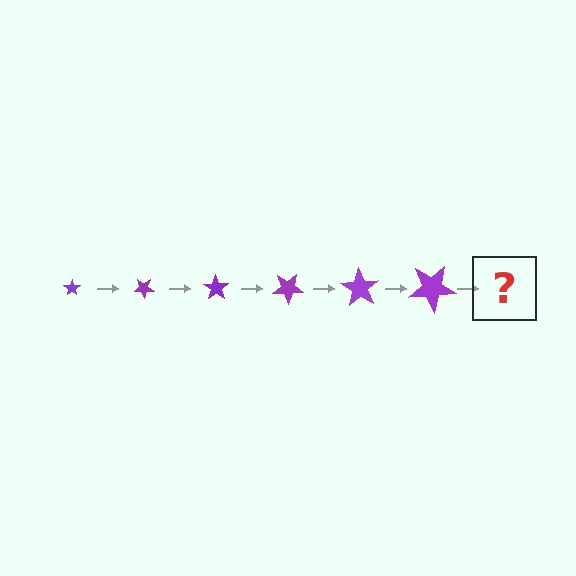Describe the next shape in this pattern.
It should be a star, larger than the previous one and rotated 210 degrees from the start.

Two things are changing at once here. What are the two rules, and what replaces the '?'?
The two rules are that the star grows larger each step and it rotates 35 degrees each step. The '?' should be a star, larger than the previous one and rotated 210 degrees from the start.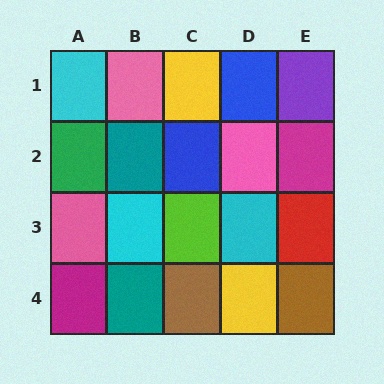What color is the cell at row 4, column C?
Brown.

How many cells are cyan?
3 cells are cyan.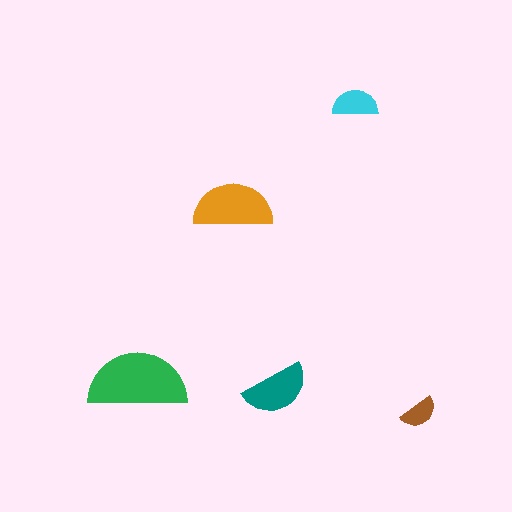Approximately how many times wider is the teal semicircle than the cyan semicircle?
About 1.5 times wider.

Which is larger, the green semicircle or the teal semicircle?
The green one.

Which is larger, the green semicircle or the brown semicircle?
The green one.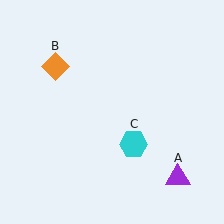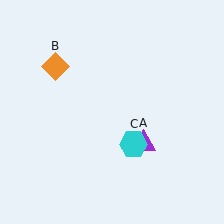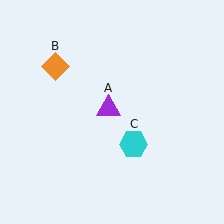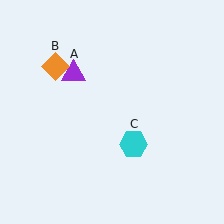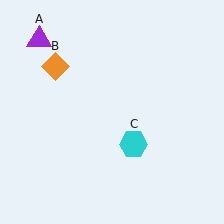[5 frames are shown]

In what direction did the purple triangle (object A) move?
The purple triangle (object A) moved up and to the left.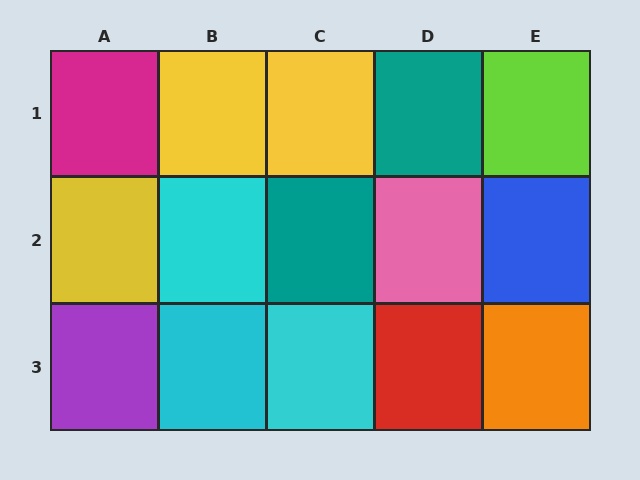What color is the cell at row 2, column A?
Yellow.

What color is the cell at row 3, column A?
Purple.